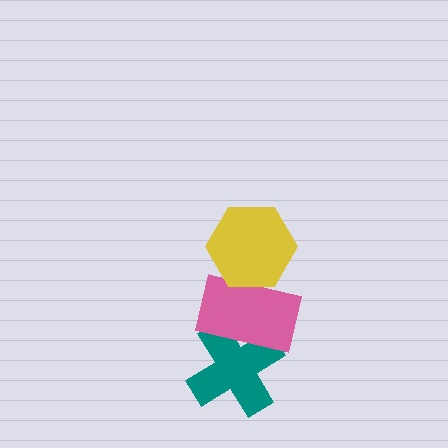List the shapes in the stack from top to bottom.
From top to bottom: the yellow hexagon, the pink rectangle, the teal cross.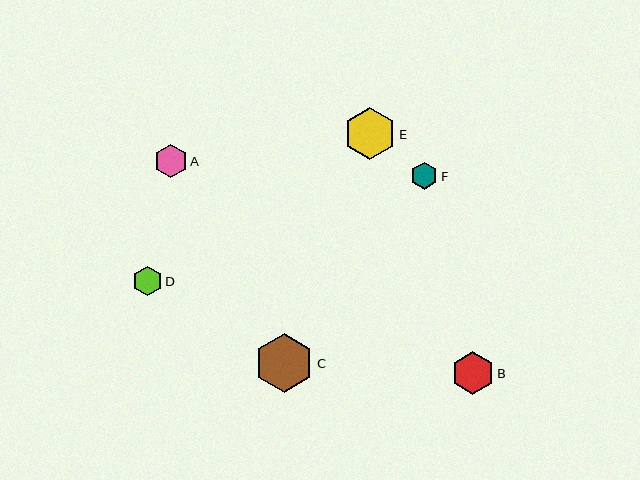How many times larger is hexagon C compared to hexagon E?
Hexagon C is approximately 1.1 times the size of hexagon E.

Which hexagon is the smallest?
Hexagon F is the smallest with a size of approximately 27 pixels.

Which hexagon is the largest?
Hexagon C is the largest with a size of approximately 59 pixels.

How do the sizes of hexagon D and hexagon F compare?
Hexagon D and hexagon F are approximately the same size.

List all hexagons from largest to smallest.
From largest to smallest: C, E, B, A, D, F.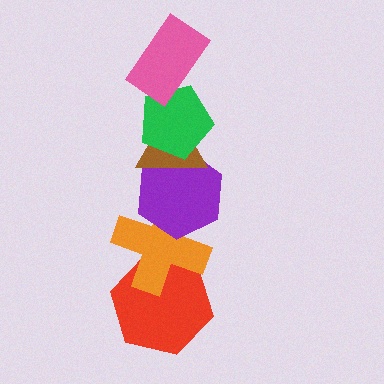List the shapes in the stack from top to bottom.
From top to bottom: the pink rectangle, the green pentagon, the brown triangle, the purple hexagon, the orange cross, the red hexagon.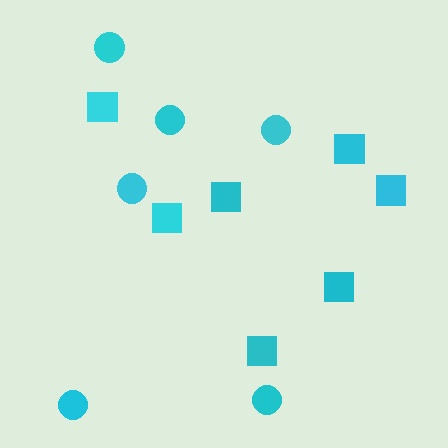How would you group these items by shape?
There are 2 groups: one group of squares (7) and one group of circles (6).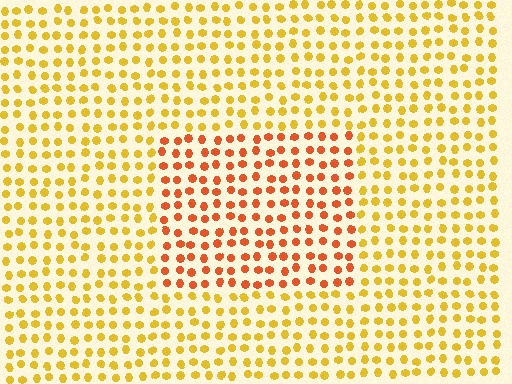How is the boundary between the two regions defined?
The boundary is defined purely by a slight shift in hue (about 34 degrees). Spacing, size, and orientation are identical on both sides.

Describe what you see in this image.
The image is filled with small yellow elements in a uniform arrangement. A rectangle-shaped region is visible where the elements are tinted to a slightly different hue, forming a subtle color boundary.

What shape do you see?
I see a rectangle.